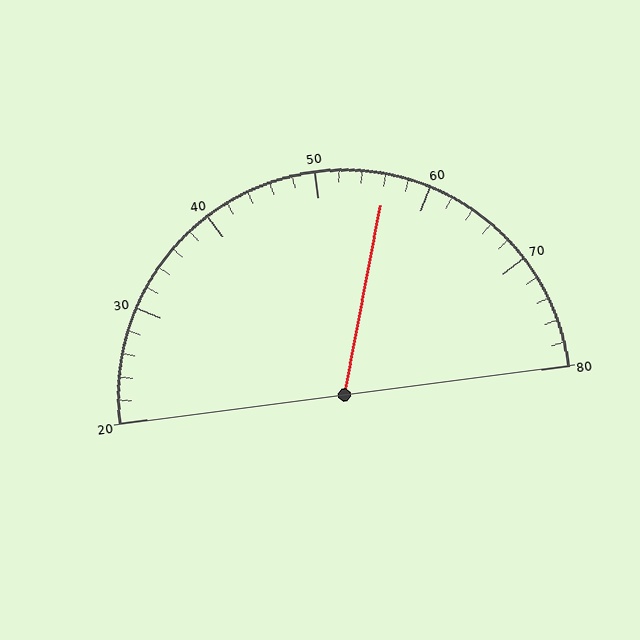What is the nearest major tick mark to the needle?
The nearest major tick mark is 60.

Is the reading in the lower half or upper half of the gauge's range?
The reading is in the upper half of the range (20 to 80).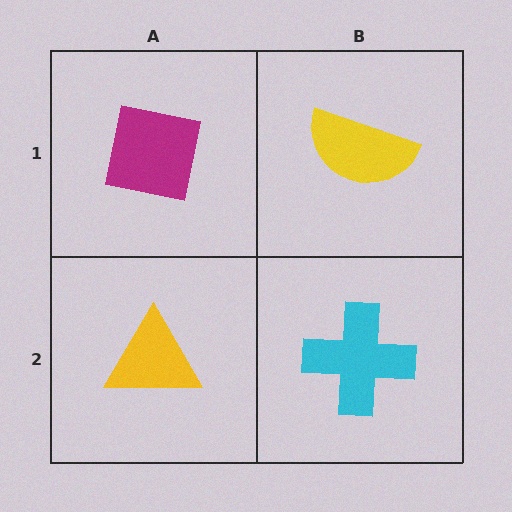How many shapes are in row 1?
2 shapes.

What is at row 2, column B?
A cyan cross.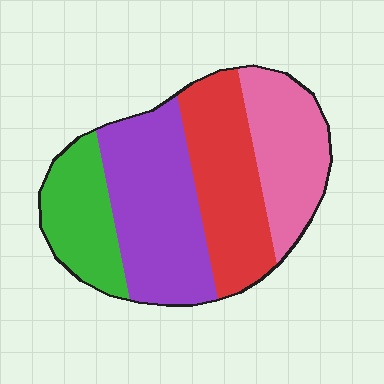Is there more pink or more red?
Red.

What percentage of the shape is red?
Red covers around 25% of the shape.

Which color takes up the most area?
Purple, at roughly 35%.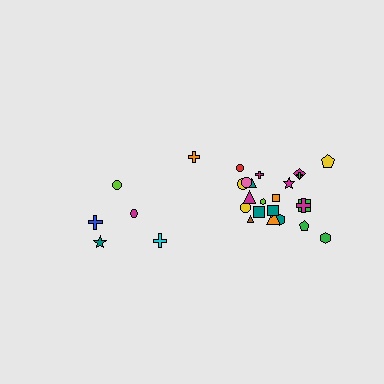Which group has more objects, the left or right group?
The right group.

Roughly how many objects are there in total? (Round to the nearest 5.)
Roughly 30 objects in total.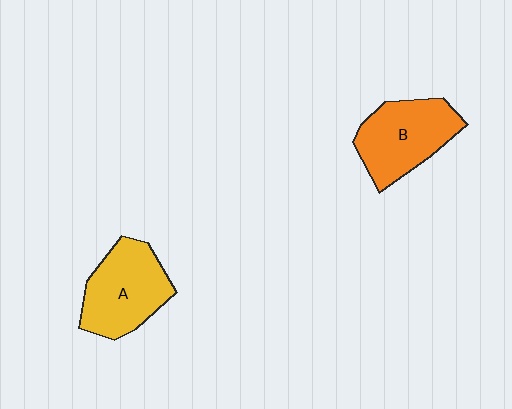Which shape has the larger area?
Shape A (yellow).